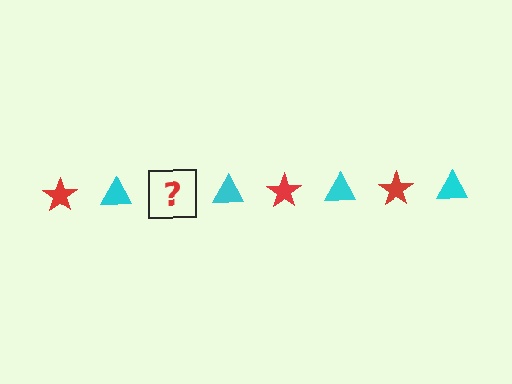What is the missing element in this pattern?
The missing element is a red star.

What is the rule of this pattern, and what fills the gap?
The rule is that the pattern alternates between red star and cyan triangle. The gap should be filled with a red star.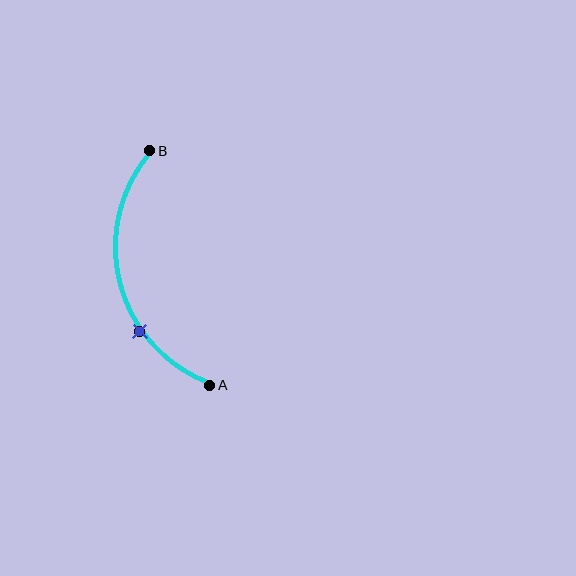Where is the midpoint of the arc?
The arc midpoint is the point on the curve farthest from the straight line joining A and B. It sits to the left of that line.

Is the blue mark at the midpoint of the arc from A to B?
No. The blue mark lies on the arc but is closer to endpoint A. The arc midpoint would be at the point on the curve equidistant along the arc from both A and B.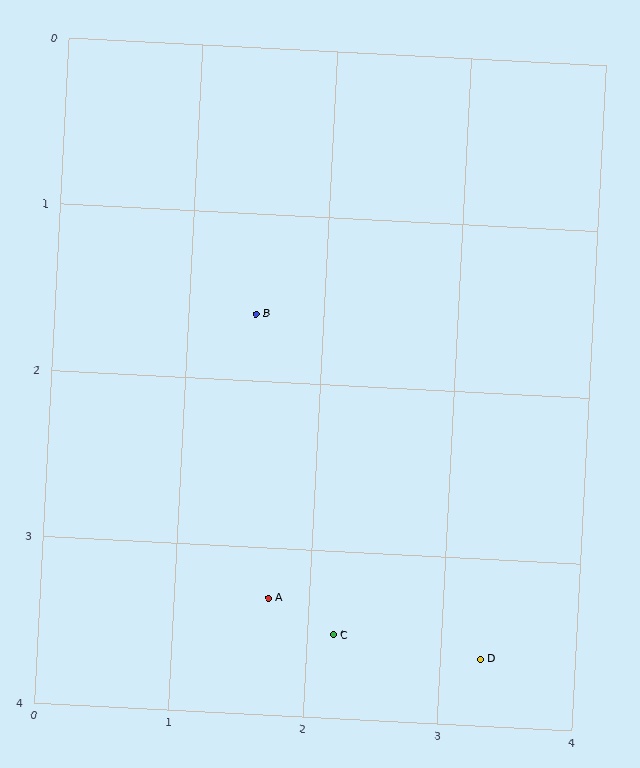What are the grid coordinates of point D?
Point D is at approximately (3.3, 3.6).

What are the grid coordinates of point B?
Point B is at approximately (1.5, 1.6).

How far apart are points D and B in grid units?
Points D and B are about 2.7 grid units apart.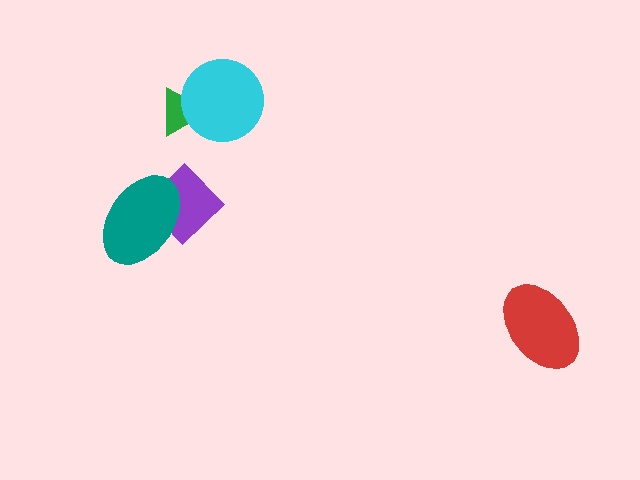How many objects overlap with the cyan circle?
1 object overlaps with the cyan circle.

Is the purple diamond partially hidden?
Yes, it is partially covered by another shape.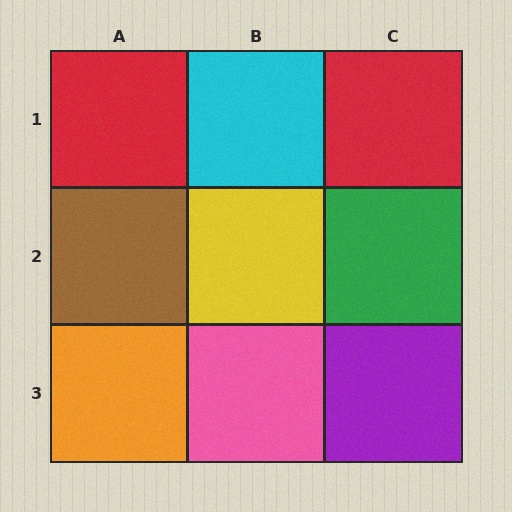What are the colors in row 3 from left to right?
Orange, pink, purple.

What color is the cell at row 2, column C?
Green.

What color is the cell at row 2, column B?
Yellow.